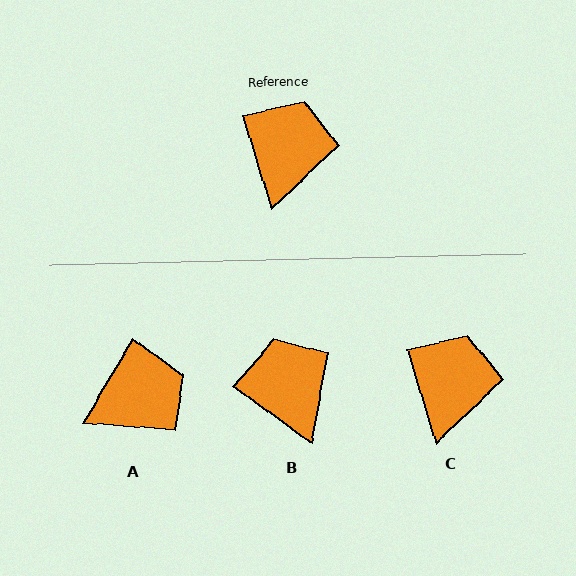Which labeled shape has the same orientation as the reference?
C.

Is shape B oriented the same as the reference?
No, it is off by about 37 degrees.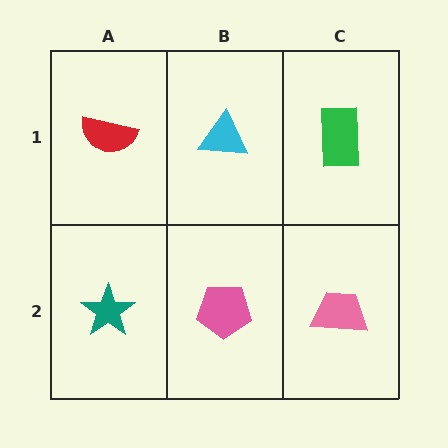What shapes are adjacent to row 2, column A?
A red semicircle (row 1, column A), a pink pentagon (row 2, column B).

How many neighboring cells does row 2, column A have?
2.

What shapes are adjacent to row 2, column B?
A cyan triangle (row 1, column B), a teal star (row 2, column A), a pink trapezoid (row 2, column C).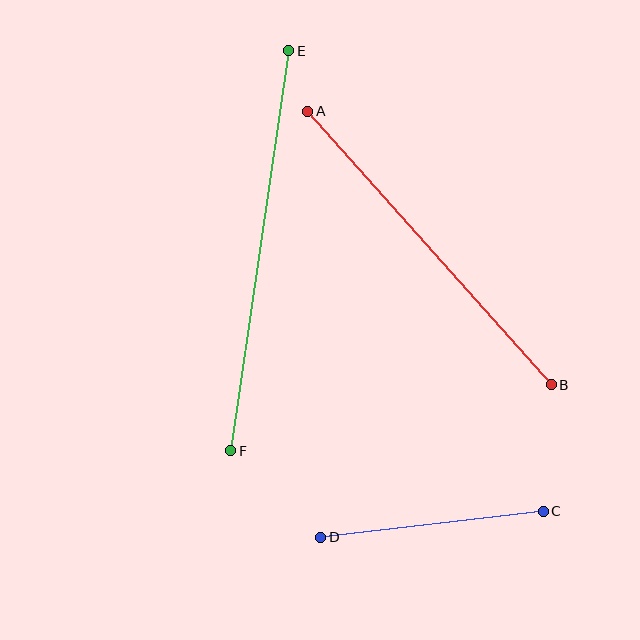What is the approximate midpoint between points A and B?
The midpoint is at approximately (430, 248) pixels.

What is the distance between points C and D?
The distance is approximately 224 pixels.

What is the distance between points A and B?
The distance is approximately 366 pixels.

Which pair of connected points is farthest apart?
Points E and F are farthest apart.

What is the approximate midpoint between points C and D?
The midpoint is at approximately (432, 524) pixels.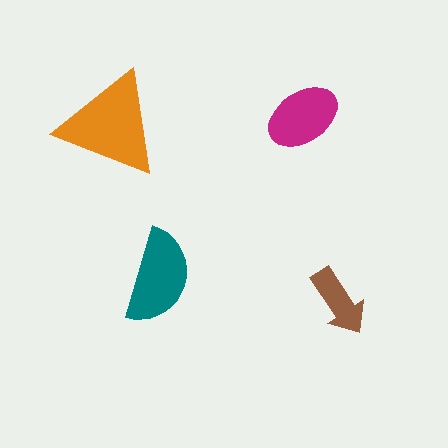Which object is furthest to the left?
The orange triangle is leftmost.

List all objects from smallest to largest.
The brown arrow, the magenta ellipse, the teal semicircle, the orange triangle.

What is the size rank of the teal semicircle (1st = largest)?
2nd.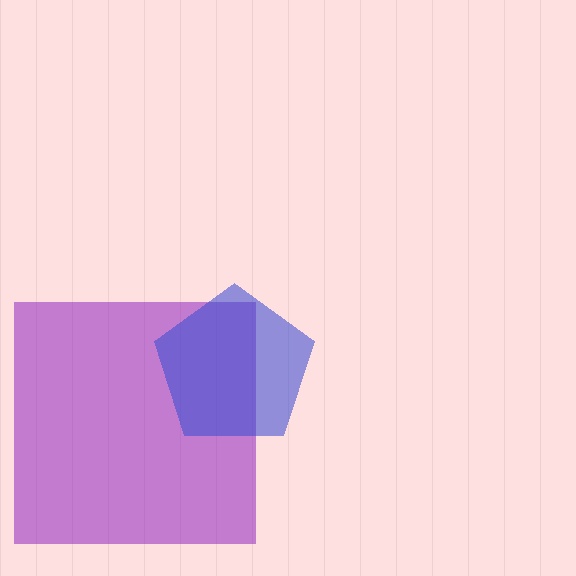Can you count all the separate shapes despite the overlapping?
Yes, there are 2 separate shapes.